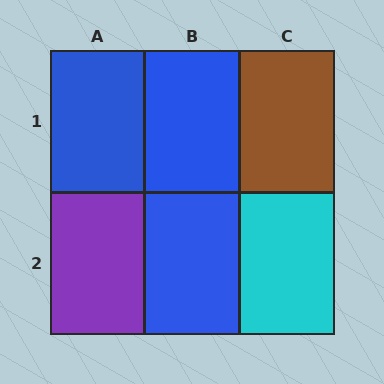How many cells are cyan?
1 cell is cyan.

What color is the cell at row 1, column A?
Blue.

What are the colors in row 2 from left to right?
Purple, blue, cyan.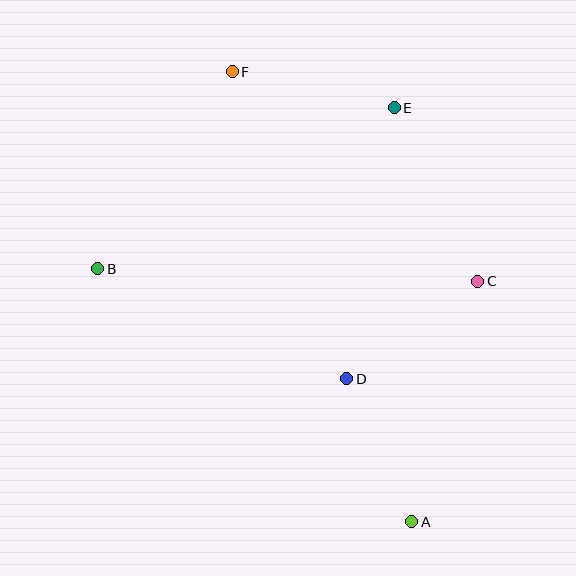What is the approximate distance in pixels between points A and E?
The distance between A and E is approximately 415 pixels.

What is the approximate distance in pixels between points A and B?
The distance between A and B is approximately 403 pixels.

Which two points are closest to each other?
Points A and D are closest to each other.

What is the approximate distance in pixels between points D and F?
The distance between D and F is approximately 327 pixels.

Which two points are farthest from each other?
Points A and F are farthest from each other.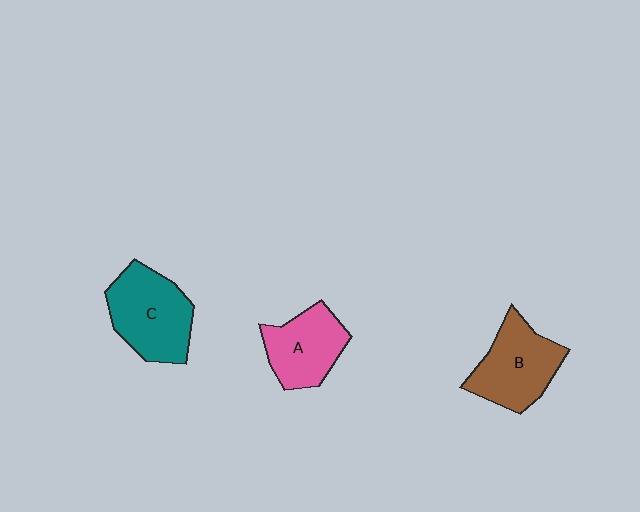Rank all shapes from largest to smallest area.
From largest to smallest: C (teal), B (brown), A (pink).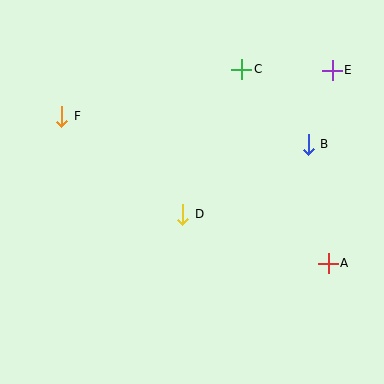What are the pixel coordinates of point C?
Point C is at (242, 69).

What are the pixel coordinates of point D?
Point D is at (183, 214).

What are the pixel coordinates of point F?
Point F is at (62, 116).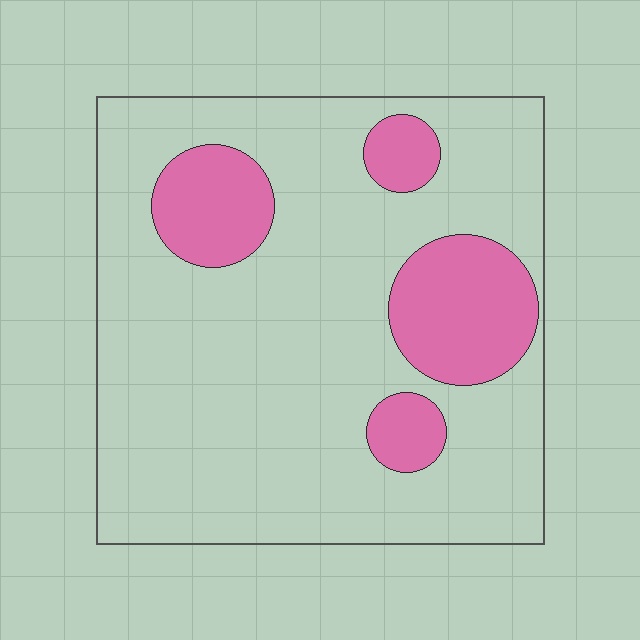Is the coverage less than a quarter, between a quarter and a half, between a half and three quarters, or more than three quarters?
Less than a quarter.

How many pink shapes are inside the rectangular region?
4.